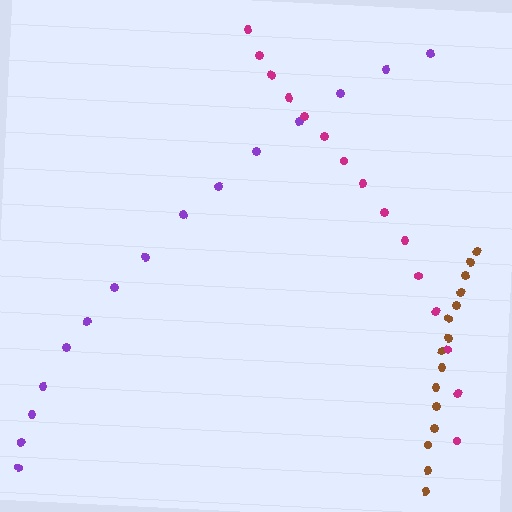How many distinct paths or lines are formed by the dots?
There are 3 distinct paths.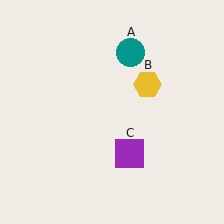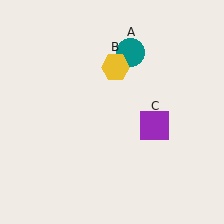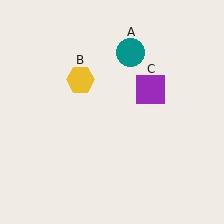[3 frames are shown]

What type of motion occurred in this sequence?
The yellow hexagon (object B), purple square (object C) rotated counterclockwise around the center of the scene.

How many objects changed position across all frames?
2 objects changed position: yellow hexagon (object B), purple square (object C).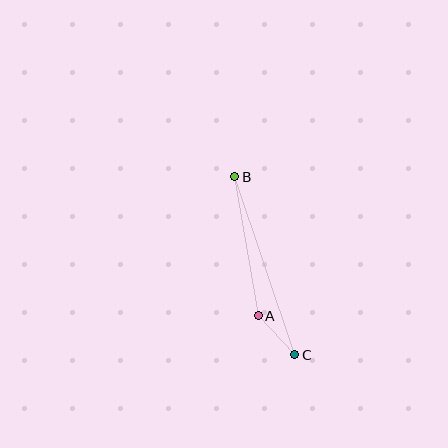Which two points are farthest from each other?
Points B and C are farthest from each other.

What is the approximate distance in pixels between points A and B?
The distance between A and B is approximately 141 pixels.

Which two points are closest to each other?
Points A and C are closest to each other.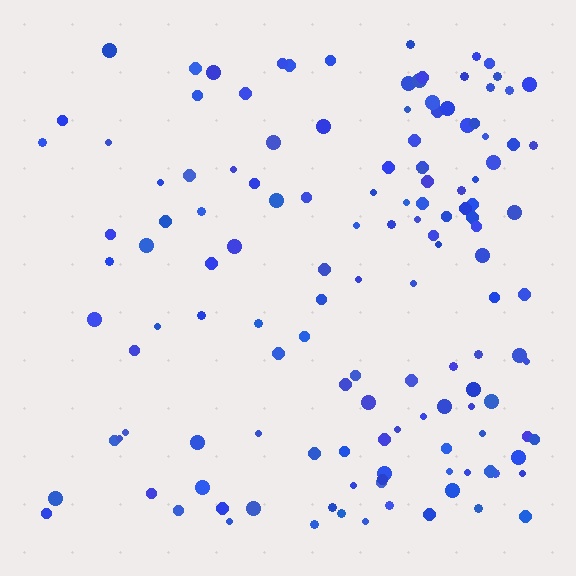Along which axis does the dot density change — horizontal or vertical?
Horizontal.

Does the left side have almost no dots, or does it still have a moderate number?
Still a moderate number, just noticeably fewer than the right.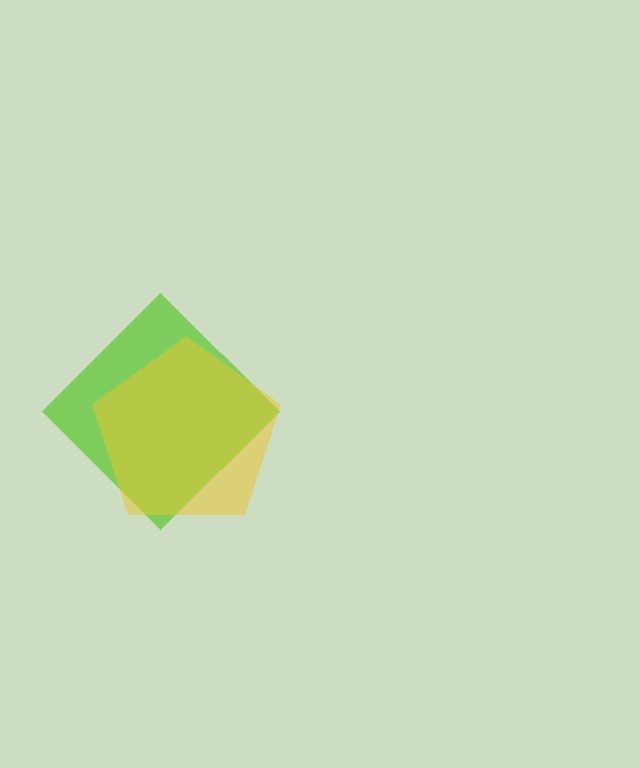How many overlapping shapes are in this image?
There are 2 overlapping shapes in the image.